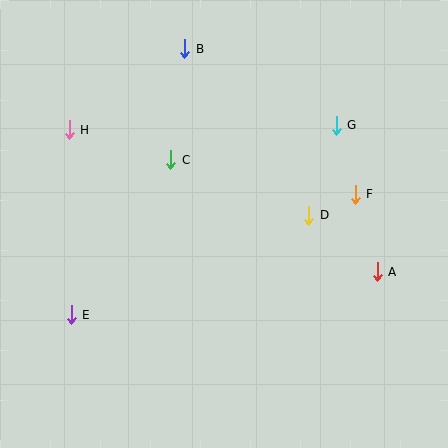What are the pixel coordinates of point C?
Point C is at (171, 160).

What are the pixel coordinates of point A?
Point A is at (377, 272).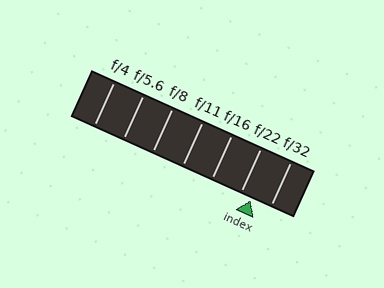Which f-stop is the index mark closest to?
The index mark is closest to f/22.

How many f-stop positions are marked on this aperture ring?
There are 7 f-stop positions marked.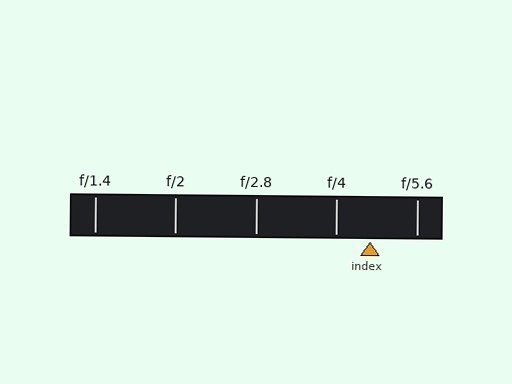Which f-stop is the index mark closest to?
The index mark is closest to f/4.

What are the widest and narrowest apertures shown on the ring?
The widest aperture shown is f/1.4 and the narrowest is f/5.6.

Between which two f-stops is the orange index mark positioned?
The index mark is between f/4 and f/5.6.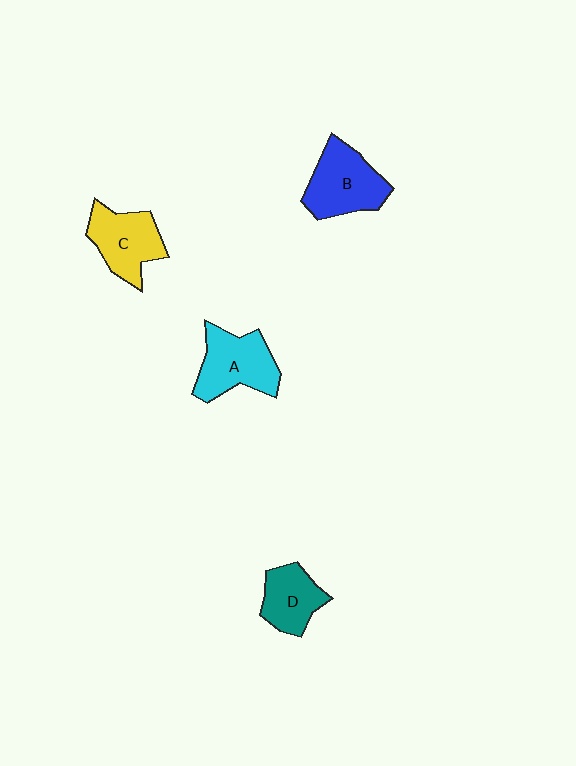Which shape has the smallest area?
Shape D (teal).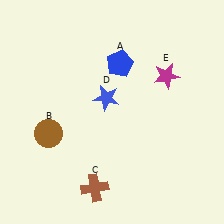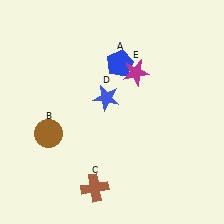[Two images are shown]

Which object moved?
The magenta star (E) moved left.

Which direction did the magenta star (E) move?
The magenta star (E) moved left.